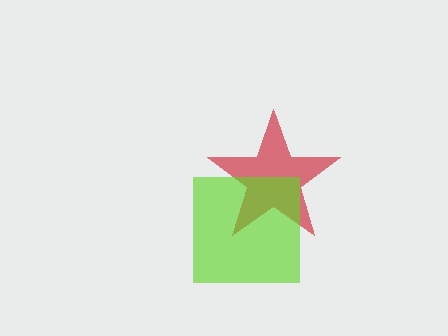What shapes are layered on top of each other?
The layered shapes are: a red star, a lime square.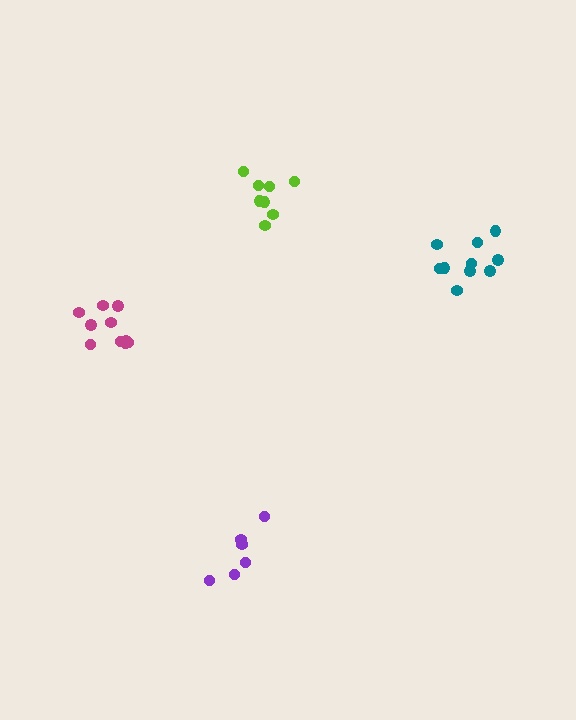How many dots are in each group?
Group 1: 10 dots, Group 2: 8 dots, Group 3: 6 dots, Group 4: 10 dots (34 total).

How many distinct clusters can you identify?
There are 4 distinct clusters.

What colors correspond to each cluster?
The clusters are colored: teal, lime, purple, magenta.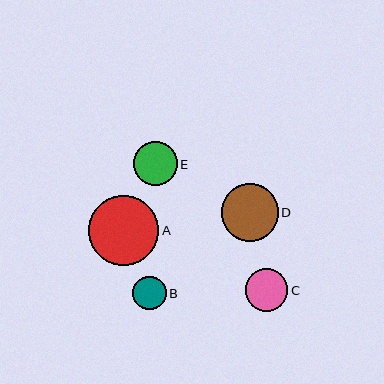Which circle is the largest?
Circle A is the largest with a size of approximately 71 pixels.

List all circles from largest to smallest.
From largest to smallest: A, D, E, C, B.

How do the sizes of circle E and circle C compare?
Circle E and circle C are approximately the same size.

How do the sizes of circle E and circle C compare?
Circle E and circle C are approximately the same size.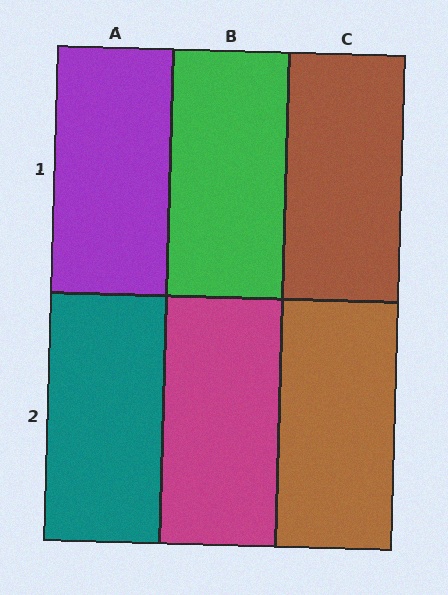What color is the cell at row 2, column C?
Brown.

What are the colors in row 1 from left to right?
Purple, green, brown.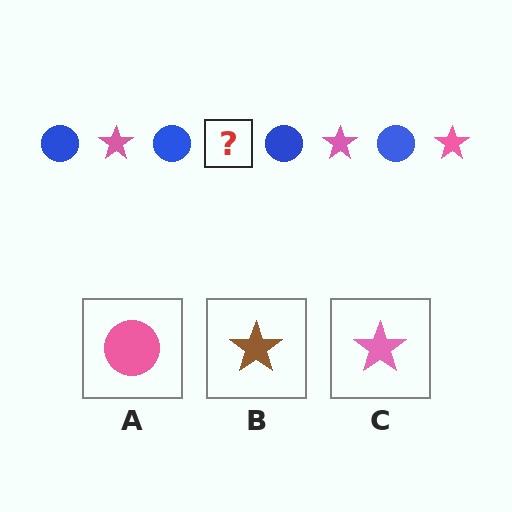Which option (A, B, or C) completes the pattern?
C.